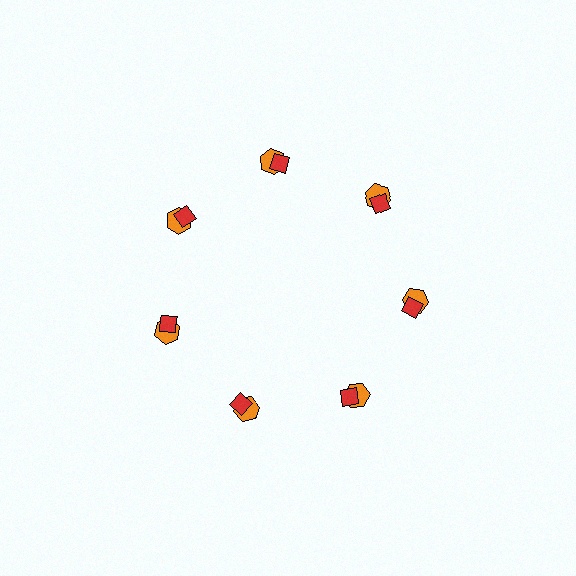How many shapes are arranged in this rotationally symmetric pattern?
There are 14 shapes, arranged in 7 groups of 2.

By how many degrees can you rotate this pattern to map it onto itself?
The pattern maps onto itself every 51 degrees of rotation.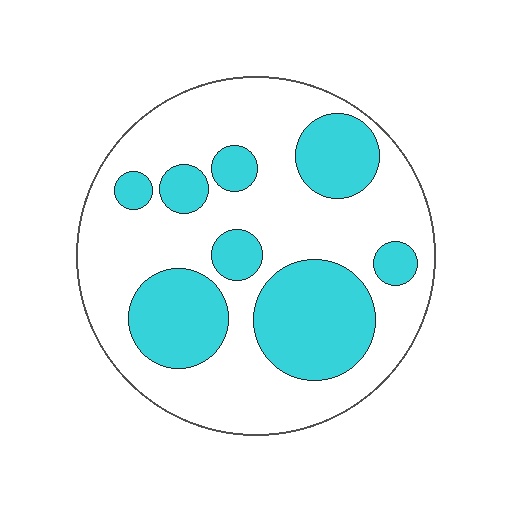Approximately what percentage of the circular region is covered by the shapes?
Approximately 35%.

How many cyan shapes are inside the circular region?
8.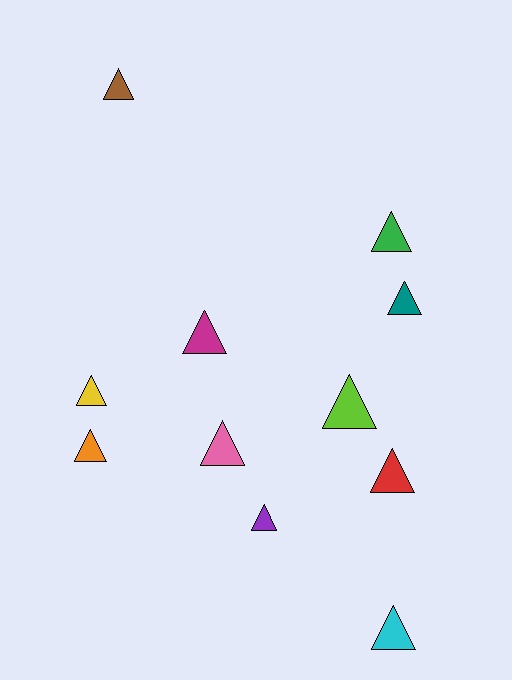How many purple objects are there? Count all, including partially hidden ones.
There is 1 purple object.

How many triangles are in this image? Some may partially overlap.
There are 11 triangles.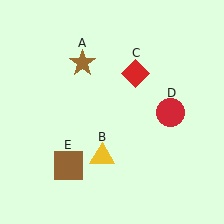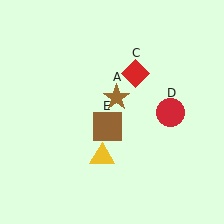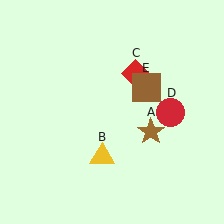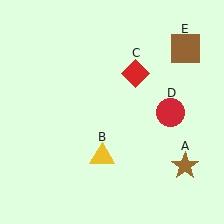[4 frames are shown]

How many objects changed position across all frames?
2 objects changed position: brown star (object A), brown square (object E).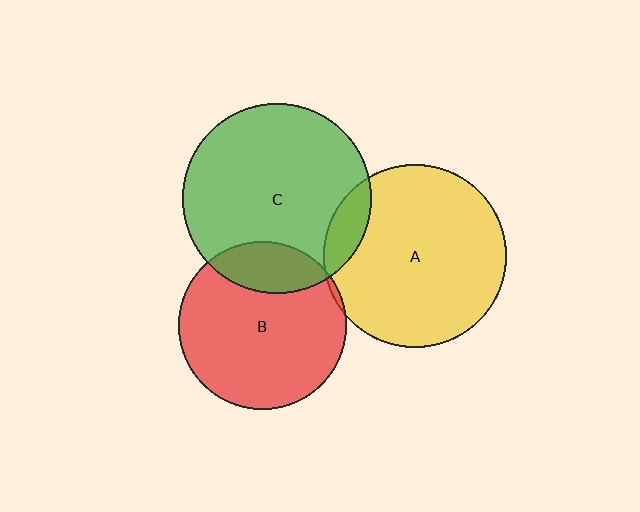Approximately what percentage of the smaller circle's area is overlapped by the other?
Approximately 20%.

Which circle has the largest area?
Circle C (green).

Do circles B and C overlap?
Yes.